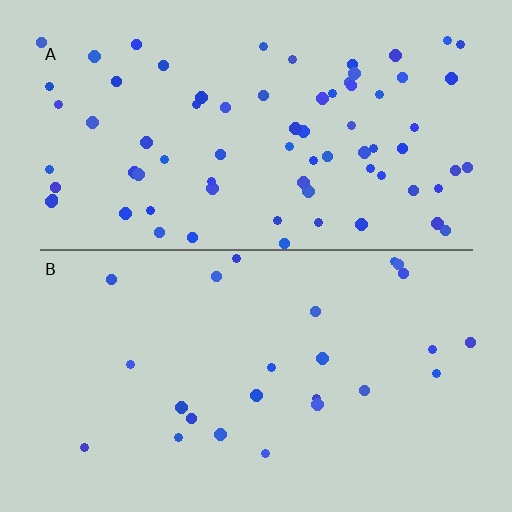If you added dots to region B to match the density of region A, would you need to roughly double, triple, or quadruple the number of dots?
Approximately triple.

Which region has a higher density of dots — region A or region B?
A (the top).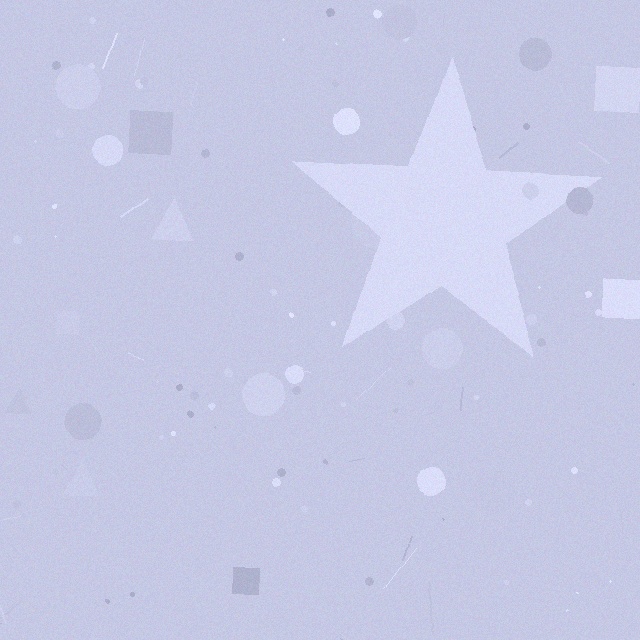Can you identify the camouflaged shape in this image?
The camouflaged shape is a star.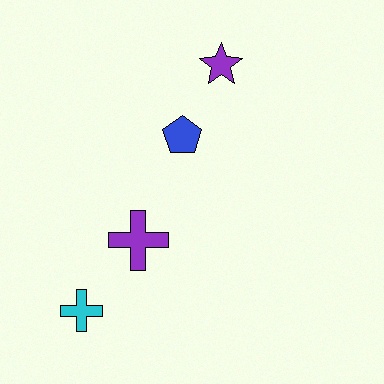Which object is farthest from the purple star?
The cyan cross is farthest from the purple star.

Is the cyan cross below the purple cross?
Yes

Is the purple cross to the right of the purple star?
No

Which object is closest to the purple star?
The blue pentagon is closest to the purple star.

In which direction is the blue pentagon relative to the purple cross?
The blue pentagon is above the purple cross.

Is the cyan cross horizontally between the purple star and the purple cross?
No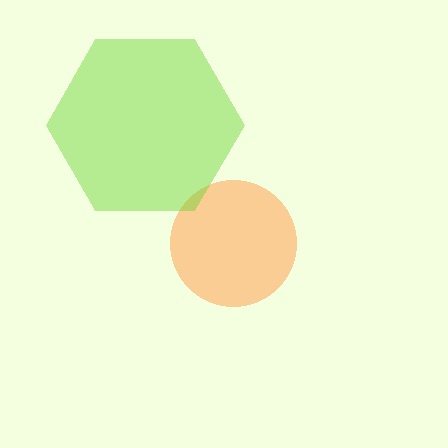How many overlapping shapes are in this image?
There are 2 overlapping shapes in the image.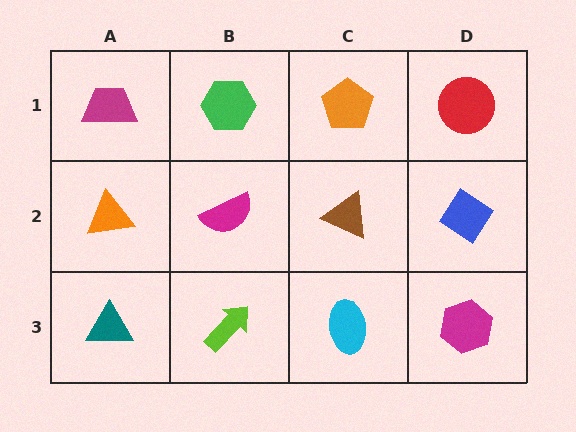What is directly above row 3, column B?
A magenta semicircle.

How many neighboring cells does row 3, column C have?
3.